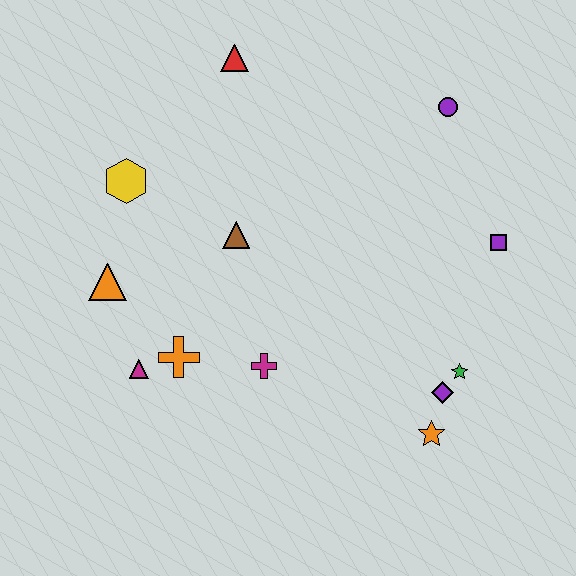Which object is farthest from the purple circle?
The magenta triangle is farthest from the purple circle.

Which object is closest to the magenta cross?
The orange cross is closest to the magenta cross.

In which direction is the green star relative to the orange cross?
The green star is to the right of the orange cross.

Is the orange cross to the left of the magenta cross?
Yes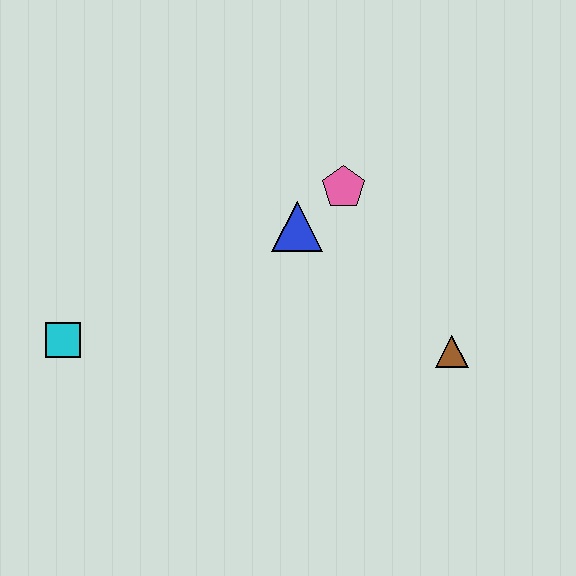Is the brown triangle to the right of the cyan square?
Yes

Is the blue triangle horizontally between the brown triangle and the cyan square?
Yes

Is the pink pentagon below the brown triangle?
No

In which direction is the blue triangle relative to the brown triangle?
The blue triangle is to the left of the brown triangle.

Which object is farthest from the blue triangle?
The cyan square is farthest from the blue triangle.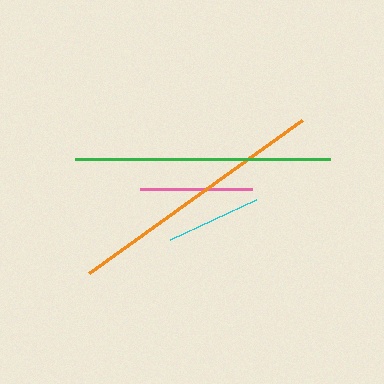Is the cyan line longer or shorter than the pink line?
The pink line is longer than the cyan line.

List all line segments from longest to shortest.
From longest to shortest: orange, green, pink, cyan.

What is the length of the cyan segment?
The cyan segment is approximately 95 pixels long.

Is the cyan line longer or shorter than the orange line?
The orange line is longer than the cyan line.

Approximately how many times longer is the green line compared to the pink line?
The green line is approximately 2.3 times the length of the pink line.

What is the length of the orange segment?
The orange segment is approximately 262 pixels long.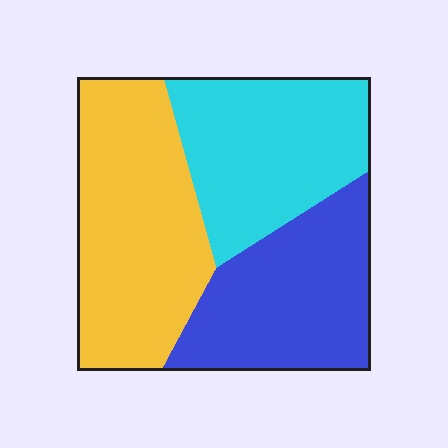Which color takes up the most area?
Yellow, at roughly 40%.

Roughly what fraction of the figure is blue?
Blue covers about 30% of the figure.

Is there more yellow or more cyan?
Yellow.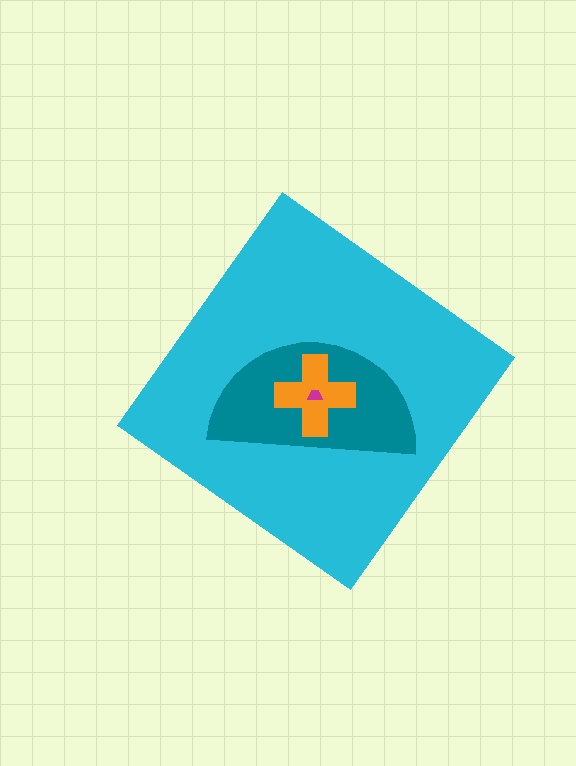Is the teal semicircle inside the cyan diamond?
Yes.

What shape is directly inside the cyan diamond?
The teal semicircle.